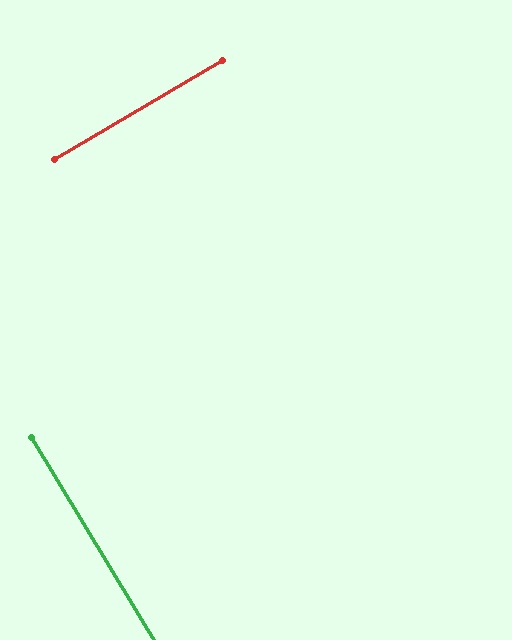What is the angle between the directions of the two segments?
Approximately 89 degrees.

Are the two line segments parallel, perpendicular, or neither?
Perpendicular — they meet at approximately 89°.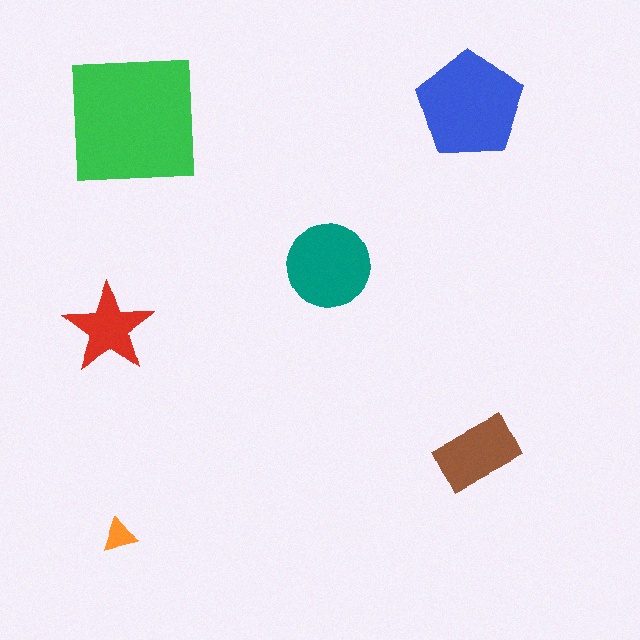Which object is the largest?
The green square.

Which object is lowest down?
The orange triangle is bottommost.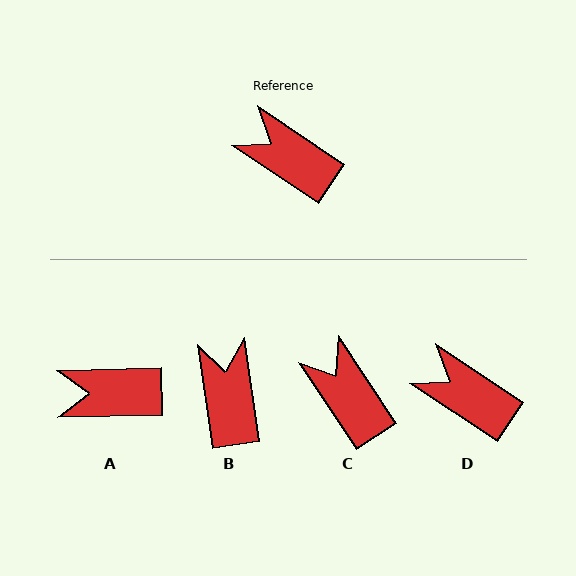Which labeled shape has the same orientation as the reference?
D.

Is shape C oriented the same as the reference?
No, it is off by about 23 degrees.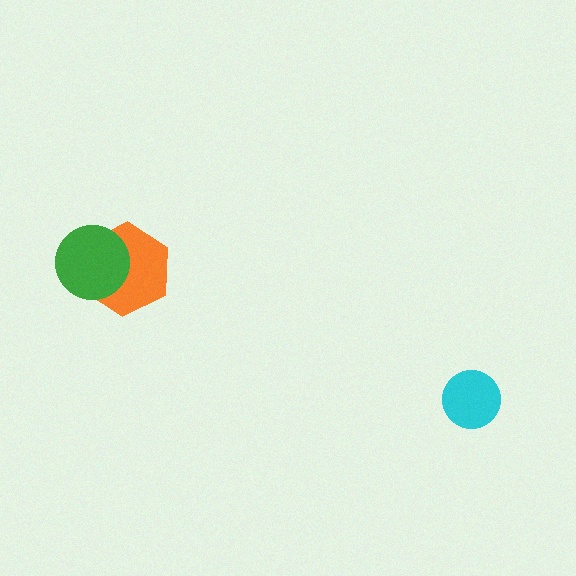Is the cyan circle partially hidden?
No, no other shape covers it.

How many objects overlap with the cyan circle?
0 objects overlap with the cyan circle.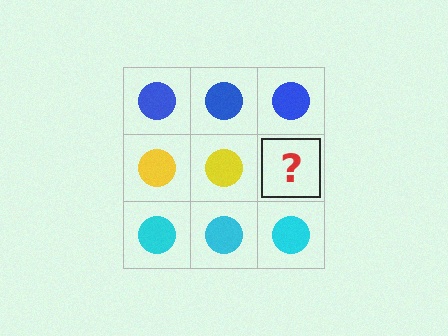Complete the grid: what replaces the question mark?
The question mark should be replaced with a yellow circle.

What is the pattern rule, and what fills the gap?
The rule is that each row has a consistent color. The gap should be filled with a yellow circle.